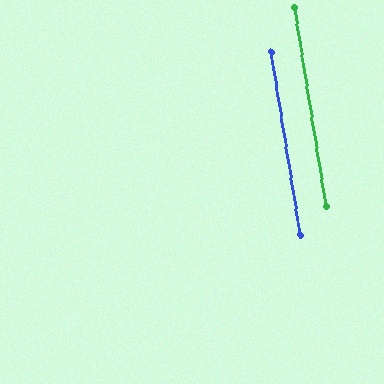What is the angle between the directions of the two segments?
Approximately 0 degrees.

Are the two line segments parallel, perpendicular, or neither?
Parallel — their directions differ by only 0.1°.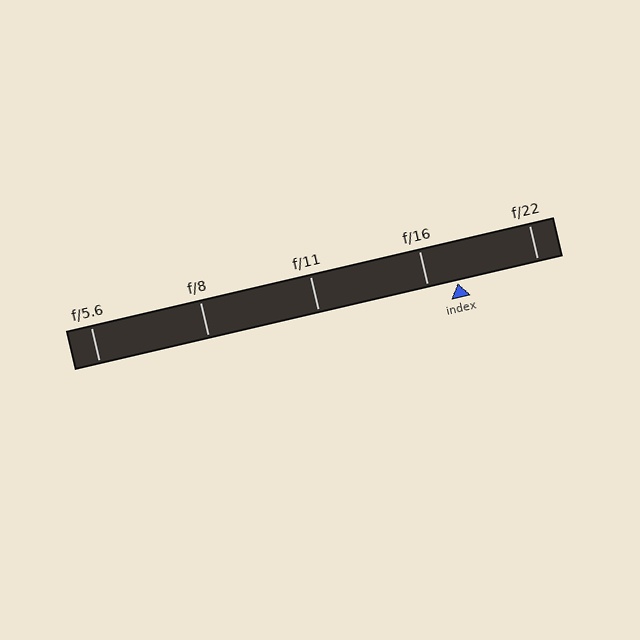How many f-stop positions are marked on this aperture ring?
There are 5 f-stop positions marked.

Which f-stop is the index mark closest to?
The index mark is closest to f/16.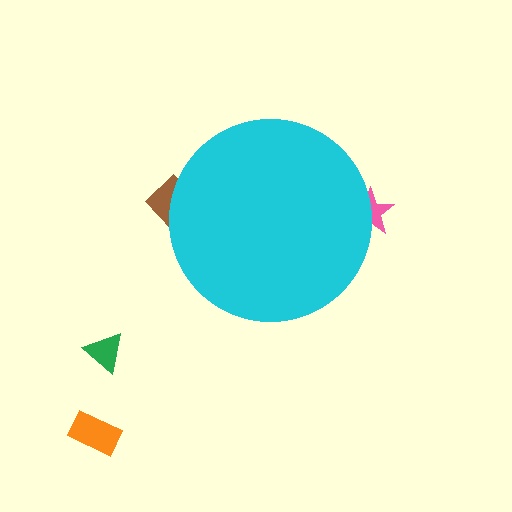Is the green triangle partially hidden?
No, the green triangle is fully visible.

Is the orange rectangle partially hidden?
No, the orange rectangle is fully visible.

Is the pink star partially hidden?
Yes, the pink star is partially hidden behind the cyan circle.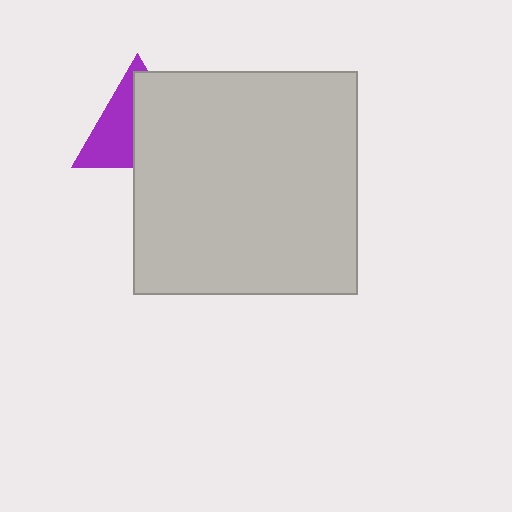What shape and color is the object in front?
The object in front is a light gray square.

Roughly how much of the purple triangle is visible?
About half of it is visible (roughly 46%).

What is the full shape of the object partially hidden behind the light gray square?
The partially hidden object is a purple triangle.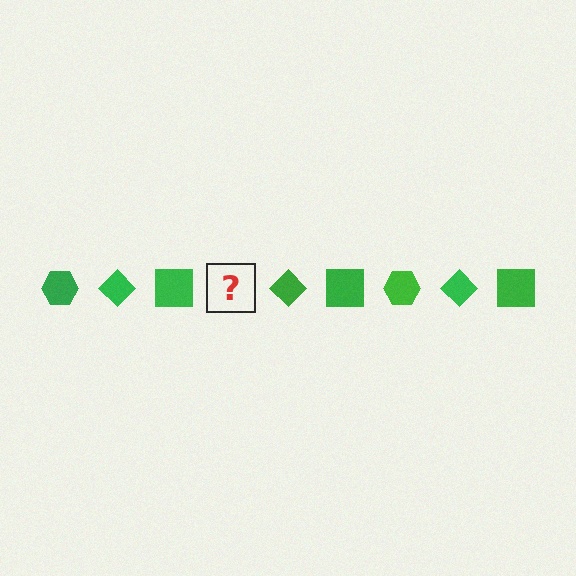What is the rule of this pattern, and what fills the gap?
The rule is that the pattern cycles through hexagon, diamond, square shapes in green. The gap should be filled with a green hexagon.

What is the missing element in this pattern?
The missing element is a green hexagon.